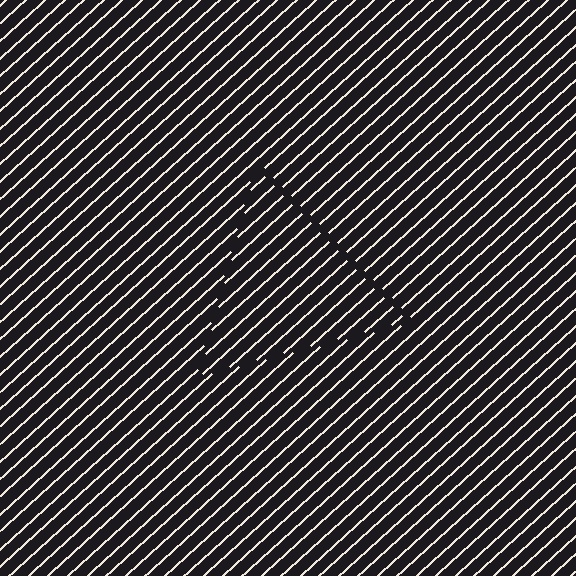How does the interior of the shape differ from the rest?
The interior of the shape contains the same grating, shifted by half a period — the contour is defined by the phase discontinuity where line-ends from the inner and outer gratings abut.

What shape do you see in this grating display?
An illusory triangle. The interior of the shape contains the same grating, shifted by half a period — the contour is defined by the phase discontinuity where line-ends from the inner and outer gratings abut.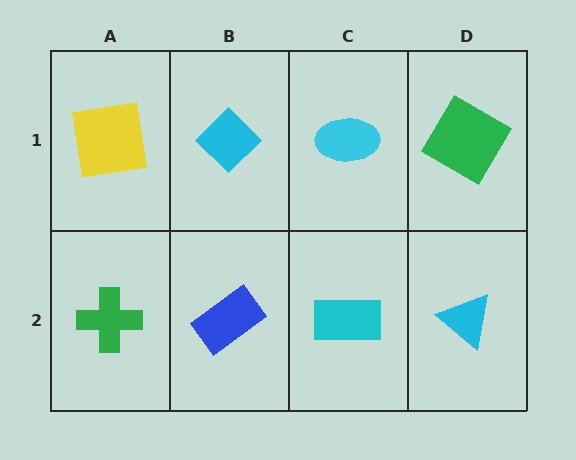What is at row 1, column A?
A yellow square.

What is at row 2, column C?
A cyan rectangle.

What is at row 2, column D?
A cyan triangle.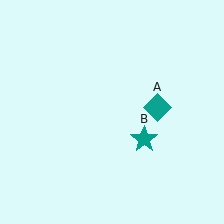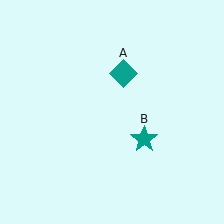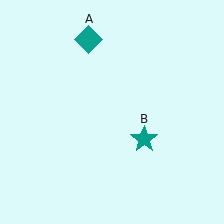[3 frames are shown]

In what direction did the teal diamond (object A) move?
The teal diamond (object A) moved up and to the left.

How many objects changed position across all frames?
1 object changed position: teal diamond (object A).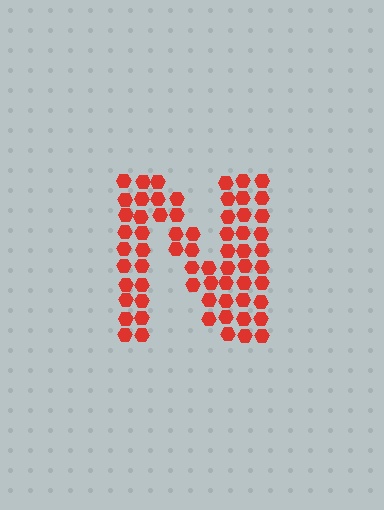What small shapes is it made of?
It is made of small hexagons.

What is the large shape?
The large shape is the letter N.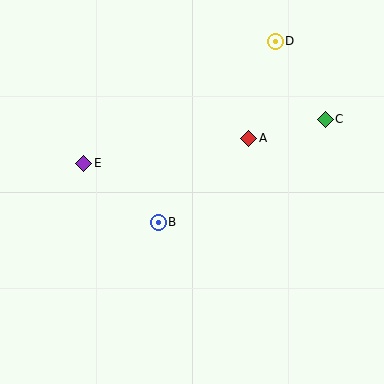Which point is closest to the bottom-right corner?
Point C is closest to the bottom-right corner.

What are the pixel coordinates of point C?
Point C is at (325, 119).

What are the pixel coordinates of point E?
Point E is at (84, 163).